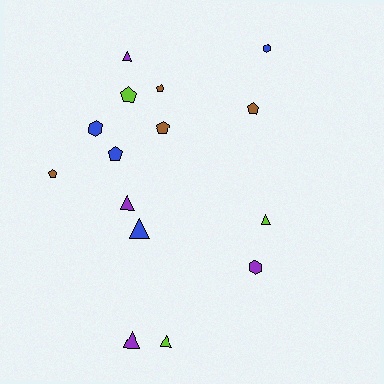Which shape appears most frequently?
Triangle, with 6 objects.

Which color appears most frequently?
Blue, with 4 objects.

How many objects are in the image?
There are 15 objects.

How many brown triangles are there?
There are no brown triangles.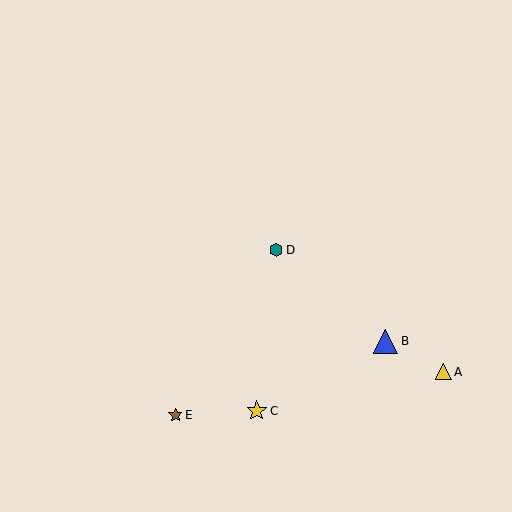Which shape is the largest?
The blue triangle (labeled B) is the largest.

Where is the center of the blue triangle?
The center of the blue triangle is at (386, 341).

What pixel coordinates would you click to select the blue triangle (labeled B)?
Click at (386, 341) to select the blue triangle B.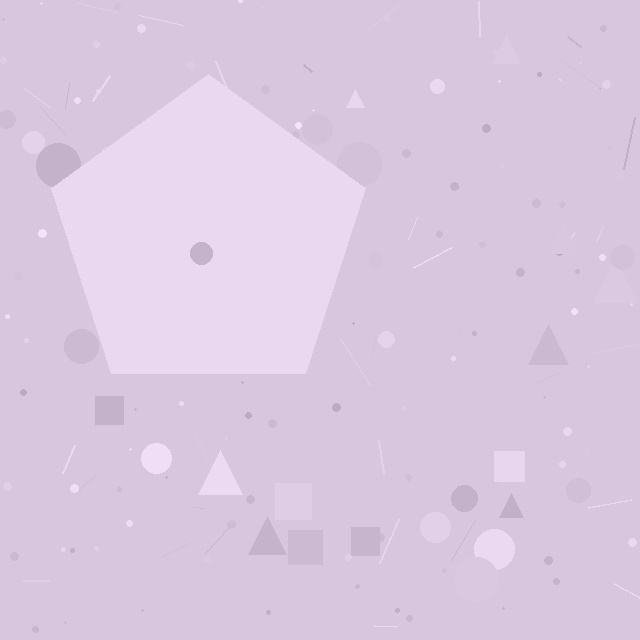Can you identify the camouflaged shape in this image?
The camouflaged shape is a pentagon.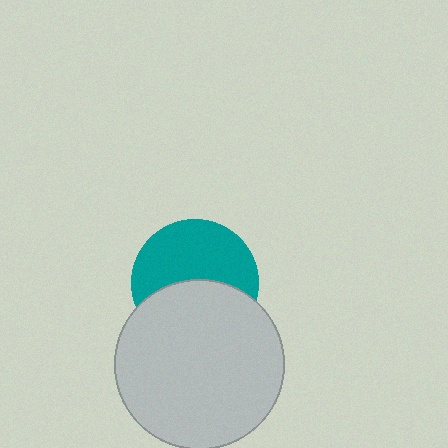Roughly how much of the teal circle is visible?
About half of it is visible (roughly 55%).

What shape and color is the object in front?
The object in front is a light gray circle.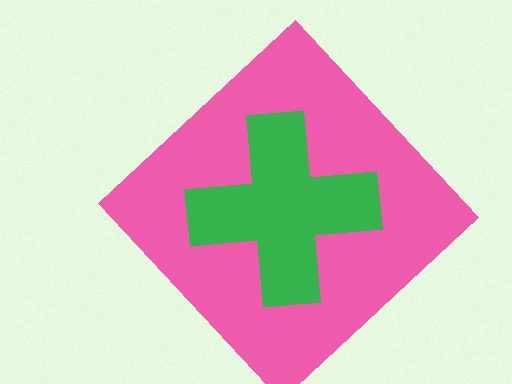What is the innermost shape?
The green cross.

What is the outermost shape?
The pink diamond.